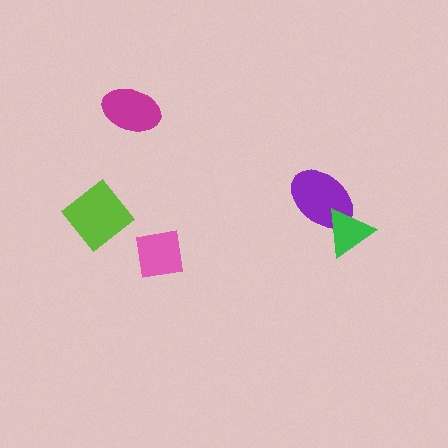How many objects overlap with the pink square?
0 objects overlap with the pink square.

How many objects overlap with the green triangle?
1 object overlaps with the green triangle.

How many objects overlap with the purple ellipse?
1 object overlaps with the purple ellipse.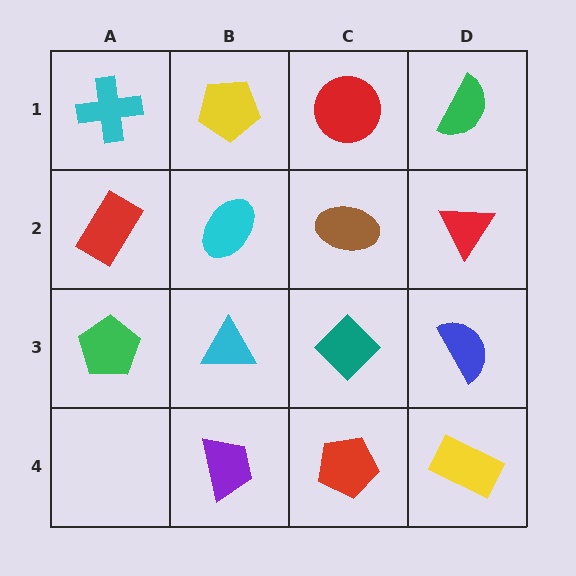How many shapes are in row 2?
4 shapes.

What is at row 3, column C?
A teal diamond.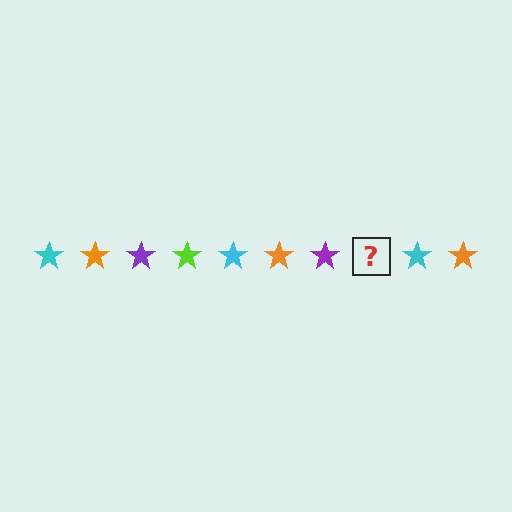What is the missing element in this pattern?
The missing element is a lime star.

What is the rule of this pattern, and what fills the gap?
The rule is that the pattern cycles through cyan, orange, purple, lime stars. The gap should be filled with a lime star.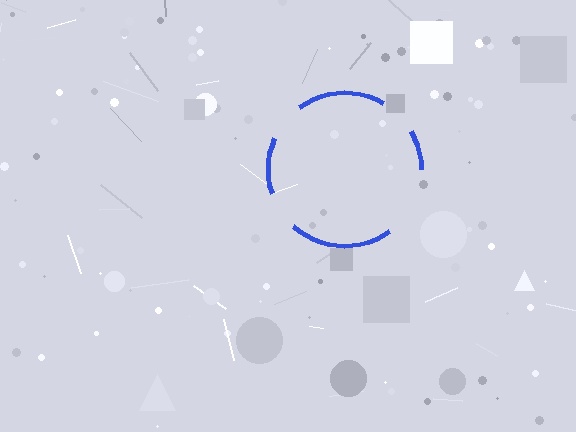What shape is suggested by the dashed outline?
The dashed outline suggests a circle.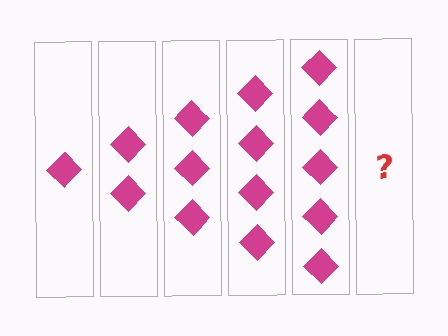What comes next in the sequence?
The next element should be 6 diamonds.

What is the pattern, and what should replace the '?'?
The pattern is that each step adds one more diamond. The '?' should be 6 diamonds.